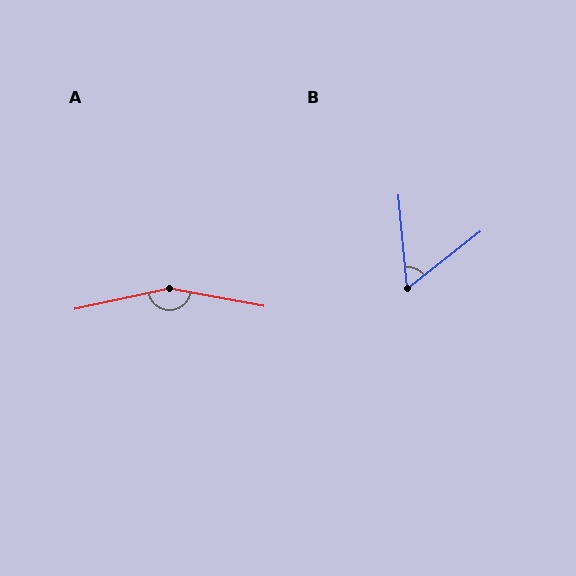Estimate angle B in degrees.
Approximately 57 degrees.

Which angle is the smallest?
B, at approximately 57 degrees.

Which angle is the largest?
A, at approximately 158 degrees.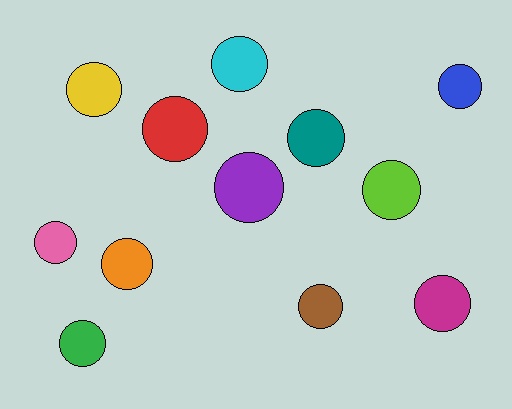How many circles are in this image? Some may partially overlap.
There are 12 circles.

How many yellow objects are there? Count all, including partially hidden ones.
There is 1 yellow object.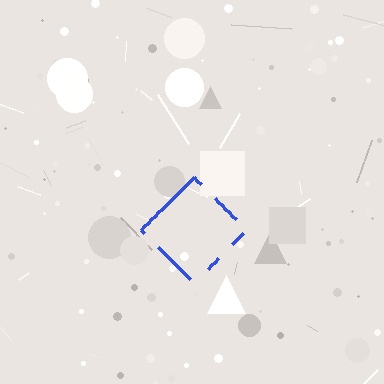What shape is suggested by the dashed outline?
The dashed outline suggests a diamond.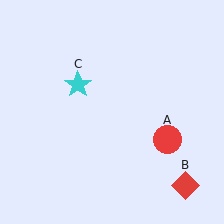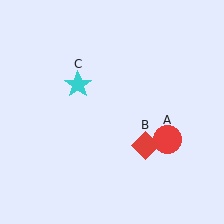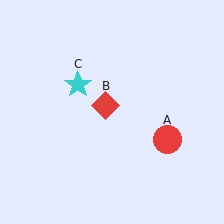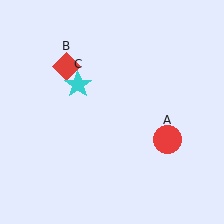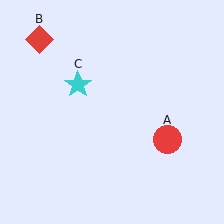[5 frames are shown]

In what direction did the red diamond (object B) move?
The red diamond (object B) moved up and to the left.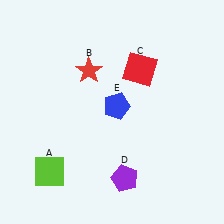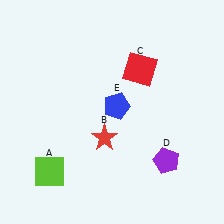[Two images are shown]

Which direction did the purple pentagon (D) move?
The purple pentagon (D) moved right.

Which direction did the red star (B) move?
The red star (B) moved down.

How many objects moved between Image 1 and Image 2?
2 objects moved between the two images.